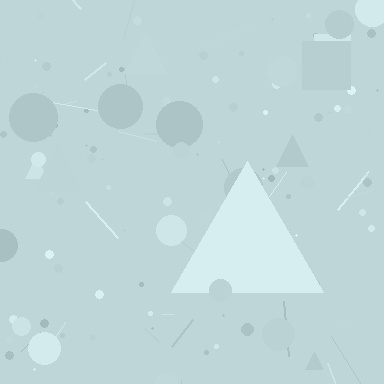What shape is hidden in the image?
A triangle is hidden in the image.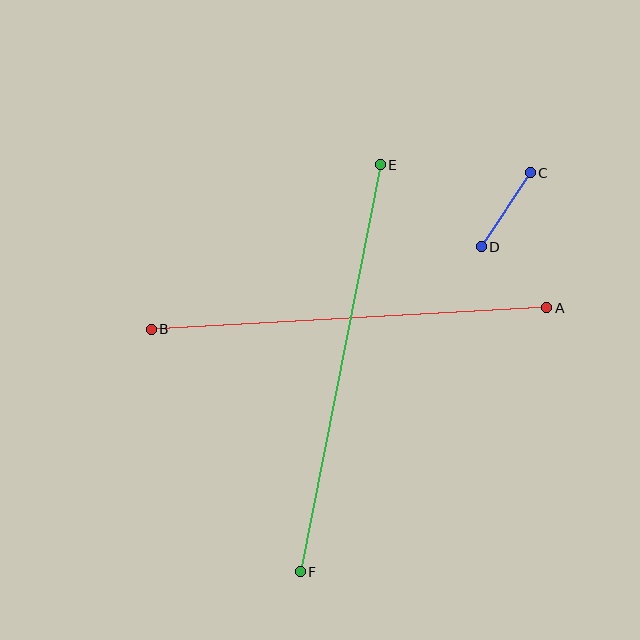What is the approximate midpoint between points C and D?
The midpoint is at approximately (506, 210) pixels.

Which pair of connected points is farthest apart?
Points E and F are farthest apart.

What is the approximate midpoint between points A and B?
The midpoint is at approximately (349, 318) pixels.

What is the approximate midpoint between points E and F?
The midpoint is at approximately (340, 368) pixels.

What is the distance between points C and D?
The distance is approximately 89 pixels.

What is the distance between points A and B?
The distance is approximately 396 pixels.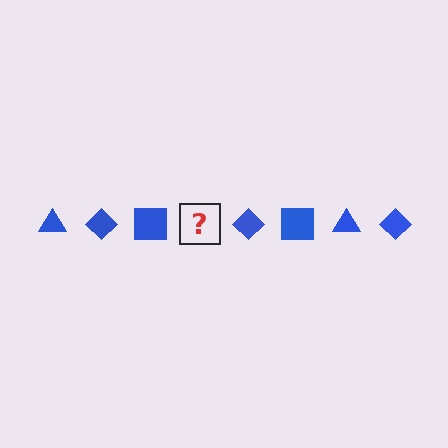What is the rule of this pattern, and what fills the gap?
The rule is that the pattern cycles through triangle, diamond, square shapes in blue. The gap should be filled with a blue triangle.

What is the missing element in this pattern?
The missing element is a blue triangle.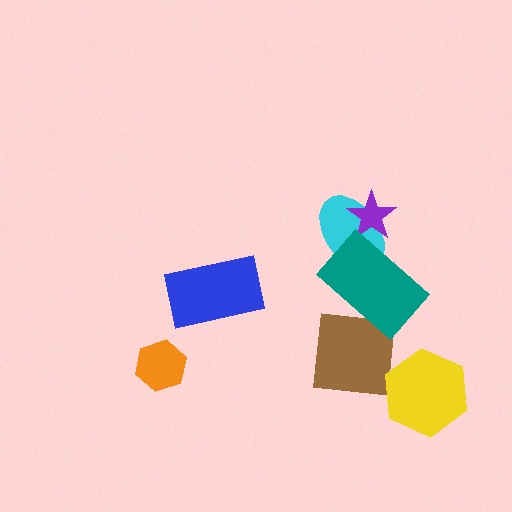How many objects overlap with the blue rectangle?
0 objects overlap with the blue rectangle.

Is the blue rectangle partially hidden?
No, no other shape covers it.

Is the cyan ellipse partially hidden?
Yes, it is partially covered by another shape.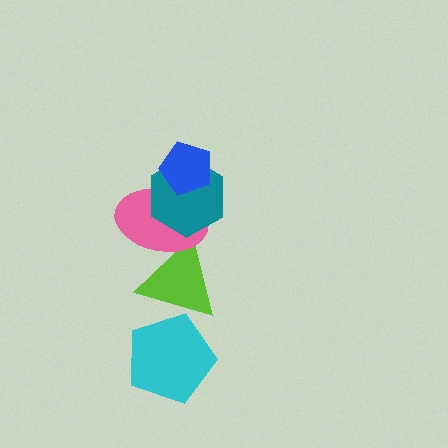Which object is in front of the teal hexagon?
The blue pentagon is in front of the teal hexagon.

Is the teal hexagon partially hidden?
Yes, it is partially covered by another shape.